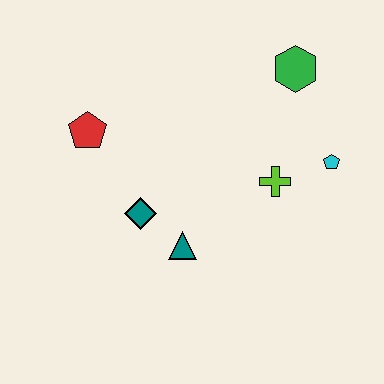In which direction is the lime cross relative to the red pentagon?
The lime cross is to the right of the red pentagon.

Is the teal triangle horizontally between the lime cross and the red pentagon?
Yes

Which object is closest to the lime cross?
The cyan pentagon is closest to the lime cross.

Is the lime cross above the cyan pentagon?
No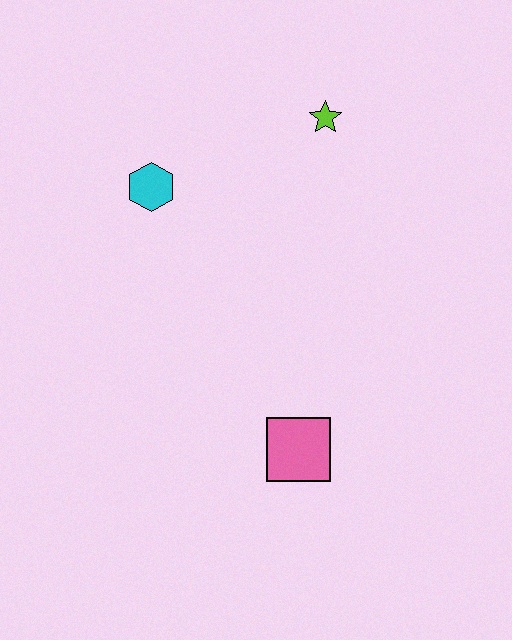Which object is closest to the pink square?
The cyan hexagon is closest to the pink square.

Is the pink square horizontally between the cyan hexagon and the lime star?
Yes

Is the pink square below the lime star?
Yes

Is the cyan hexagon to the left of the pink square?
Yes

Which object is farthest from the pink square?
The lime star is farthest from the pink square.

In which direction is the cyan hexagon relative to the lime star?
The cyan hexagon is to the left of the lime star.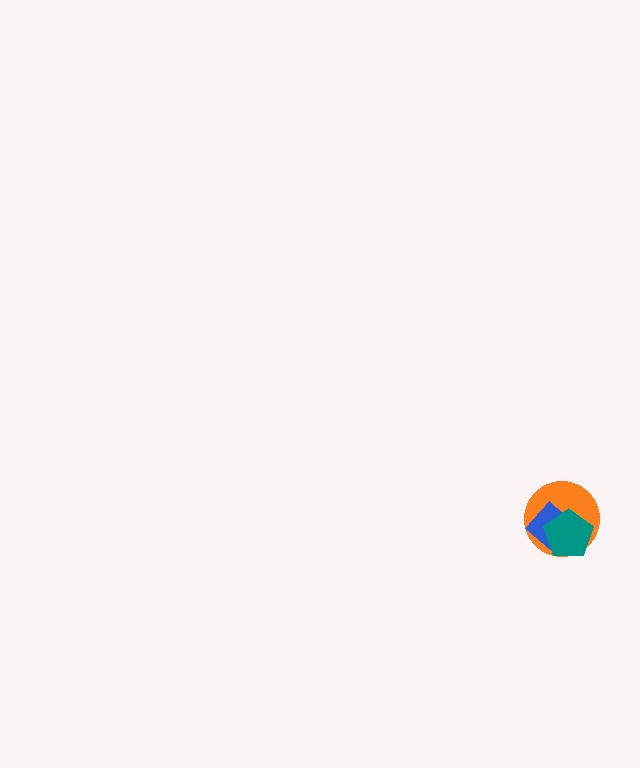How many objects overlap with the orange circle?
2 objects overlap with the orange circle.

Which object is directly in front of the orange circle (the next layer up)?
The blue diamond is directly in front of the orange circle.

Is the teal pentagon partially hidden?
No, no other shape covers it.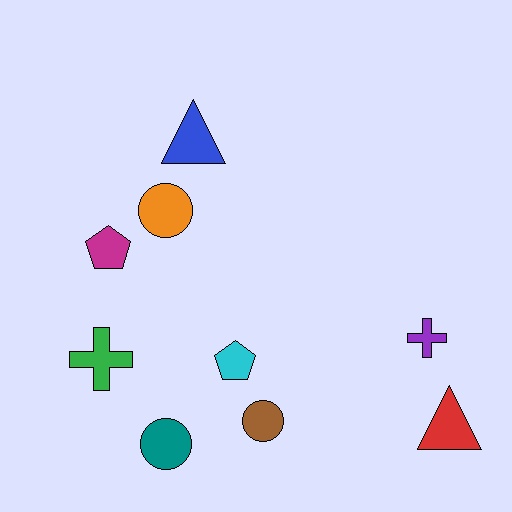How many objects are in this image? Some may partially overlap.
There are 9 objects.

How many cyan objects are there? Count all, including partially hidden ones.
There is 1 cyan object.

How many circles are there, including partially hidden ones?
There are 3 circles.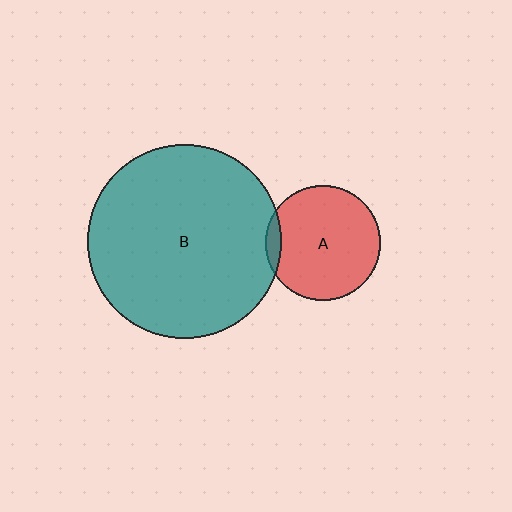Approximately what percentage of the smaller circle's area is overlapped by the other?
Approximately 5%.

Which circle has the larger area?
Circle B (teal).